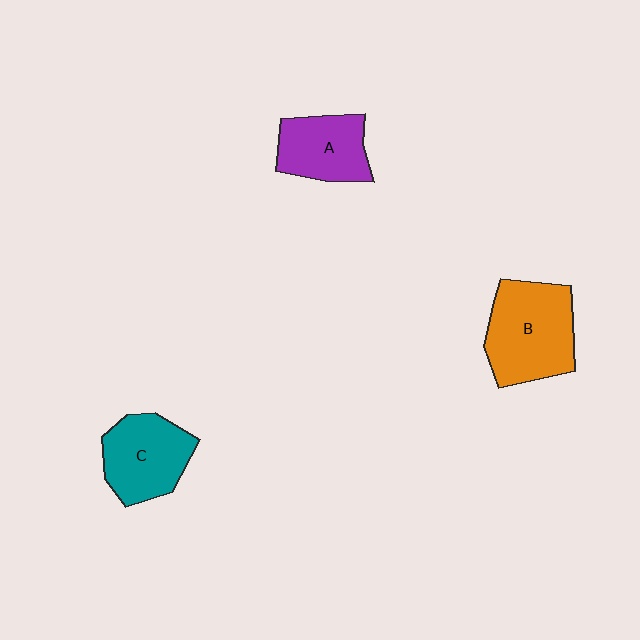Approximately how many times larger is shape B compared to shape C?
Approximately 1.3 times.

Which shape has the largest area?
Shape B (orange).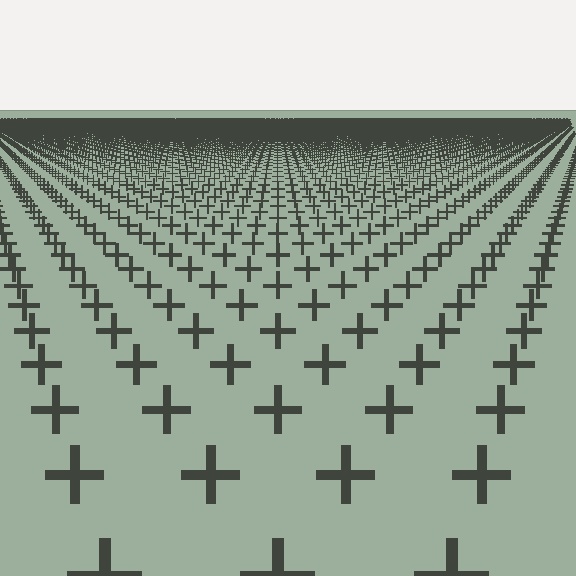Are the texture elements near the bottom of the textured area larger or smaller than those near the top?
Larger. Near the bottom, elements are closer to the viewer and appear at a bigger on-screen size.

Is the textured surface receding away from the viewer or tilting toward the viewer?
The surface is receding away from the viewer. Texture elements get smaller and denser toward the top.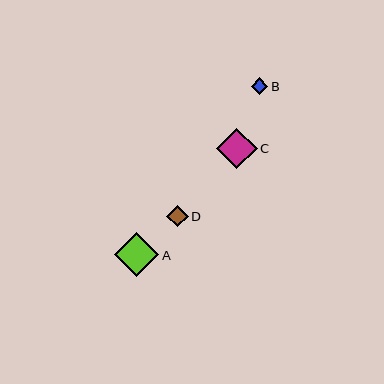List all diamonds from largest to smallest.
From largest to smallest: A, C, D, B.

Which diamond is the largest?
Diamond A is the largest with a size of approximately 44 pixels.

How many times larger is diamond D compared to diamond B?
Diamond D is approximately 1.3 times the size of diamond B.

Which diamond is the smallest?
Diamond B is the smallest with a size of approximately 17 pixels.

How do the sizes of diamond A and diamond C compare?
Diamond A and diamond C are approximately the same size.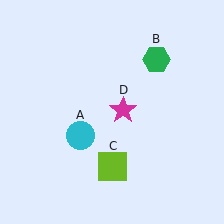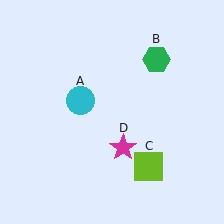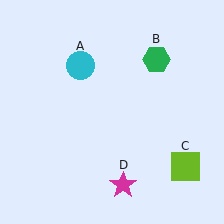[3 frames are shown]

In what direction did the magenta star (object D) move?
The magenta star (object D) moved down.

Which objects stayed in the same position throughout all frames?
Green hexagon (object B) remained stationary.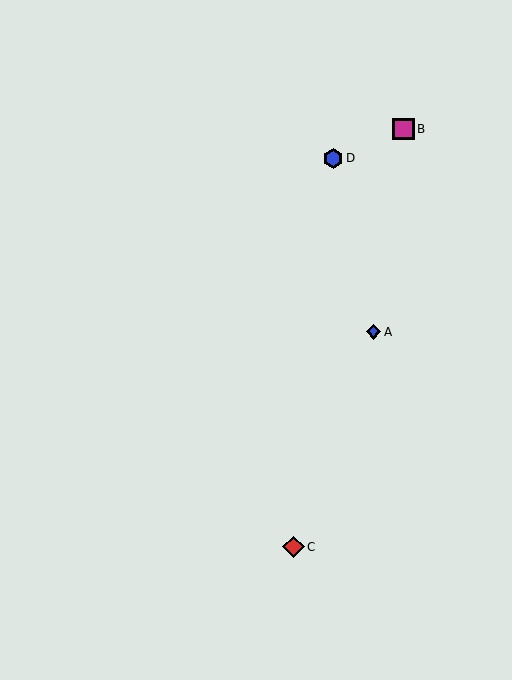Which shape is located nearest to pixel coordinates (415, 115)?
The magenta square (labeled B) at (403, 129) is nearest to that location.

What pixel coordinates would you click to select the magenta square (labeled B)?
Click at (403, 129) to select the magenta square B.